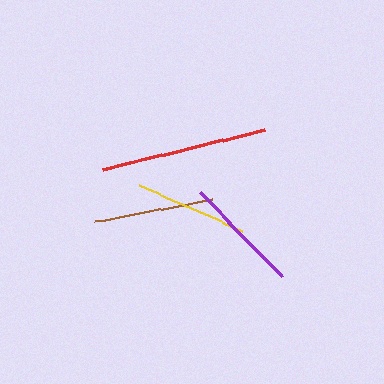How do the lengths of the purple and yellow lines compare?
The purple and yellow lines are approximately the same length.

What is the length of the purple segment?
The purple segment is approximately 118 pixels long.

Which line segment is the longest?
The red line is the longest at approximately 166 pixels.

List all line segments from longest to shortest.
From longest to shortest: red, brown, purple, yellow.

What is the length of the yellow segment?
The yellow segment is approximately 113 pixels long.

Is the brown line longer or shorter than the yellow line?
The brown line is longer than the yellow line.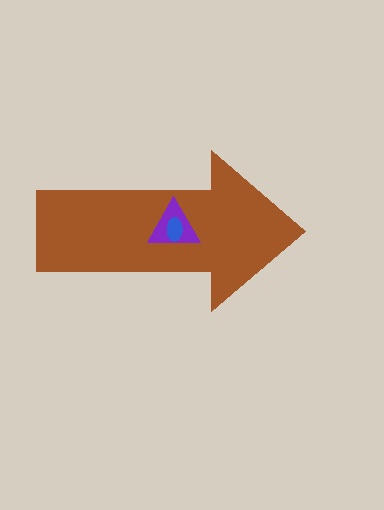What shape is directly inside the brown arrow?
The purple triangle.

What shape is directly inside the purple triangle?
The blue ellipse.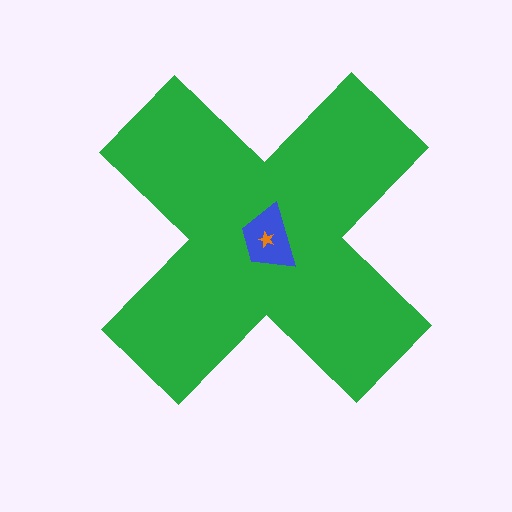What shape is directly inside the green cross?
The blue trapezoid.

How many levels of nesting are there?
3.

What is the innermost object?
The orange star.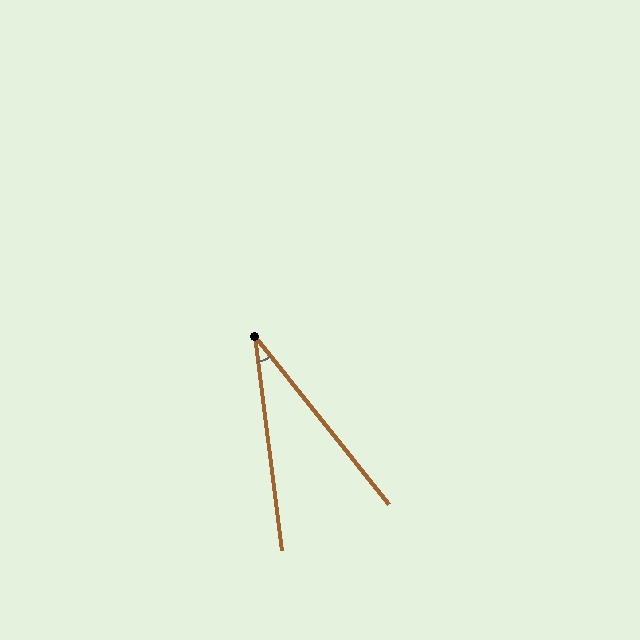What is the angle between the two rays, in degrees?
Approximately 31 degrees.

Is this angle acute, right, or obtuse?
It is acute.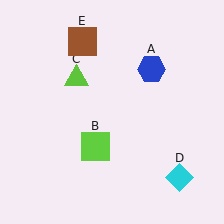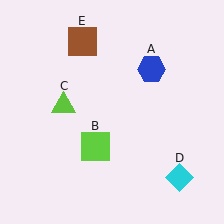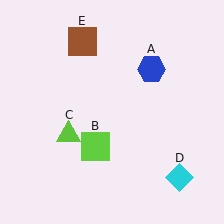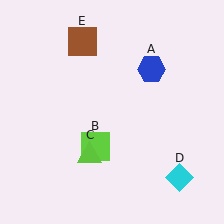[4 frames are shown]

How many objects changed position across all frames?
1 object changed position: lime triangle (object C).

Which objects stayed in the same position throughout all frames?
Blue hexagon (object A) and lime square (object B) and cyan diamond (object D) and brown square (object E) remained stationary.